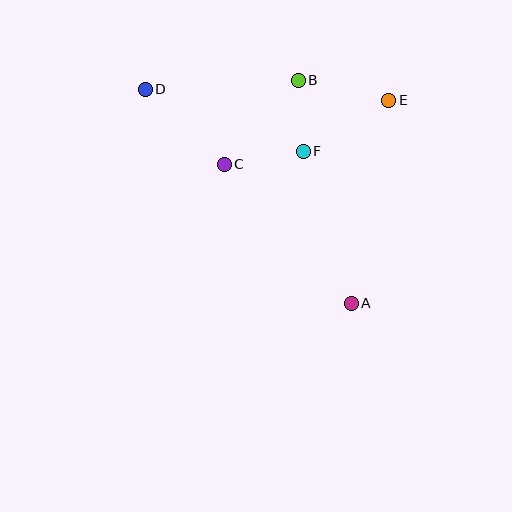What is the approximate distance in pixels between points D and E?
The distance between D and E is approximately 244 pixels.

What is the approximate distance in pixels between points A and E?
The distance between A and E is approximately 206 pixels.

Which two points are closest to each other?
Points B and F are closest to each other.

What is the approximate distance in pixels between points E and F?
The distance between E and F is approximately 99 pixels.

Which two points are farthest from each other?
Points A and D are farthest from each other.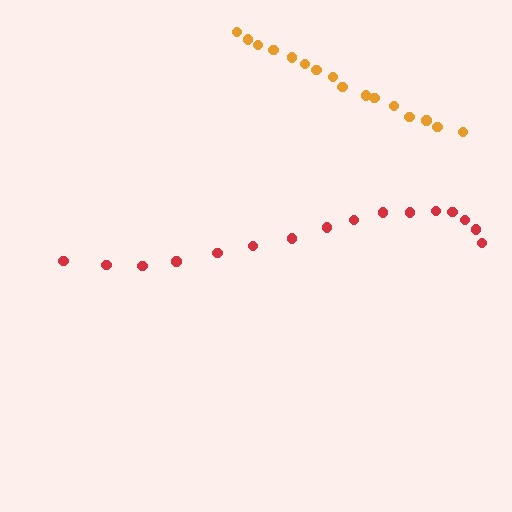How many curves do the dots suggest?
There are 2 distinct paths.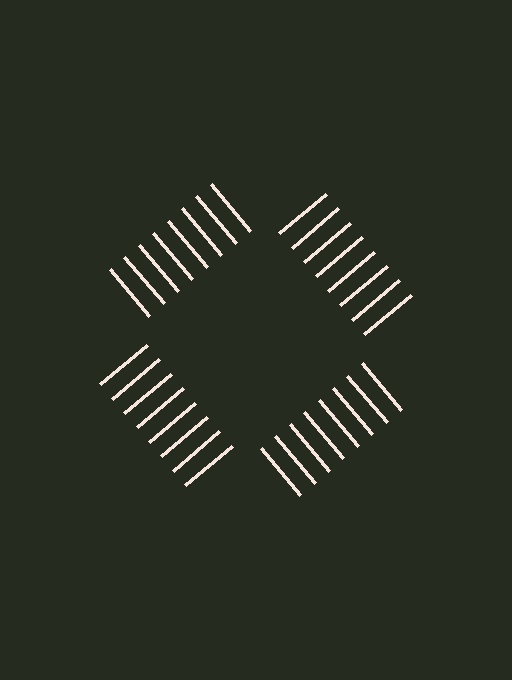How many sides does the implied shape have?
4 sides — the line-ends trace a square.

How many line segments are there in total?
32 — 8 along each of the 4 edges.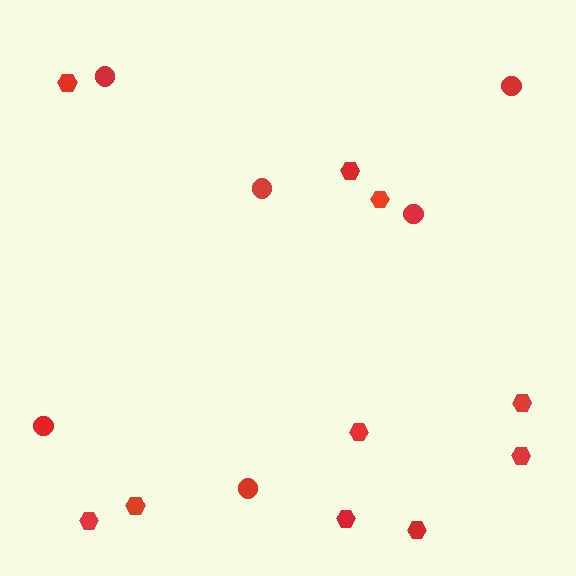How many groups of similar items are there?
There are 2 groups: one group of hexagons (10) and one group of circles (6).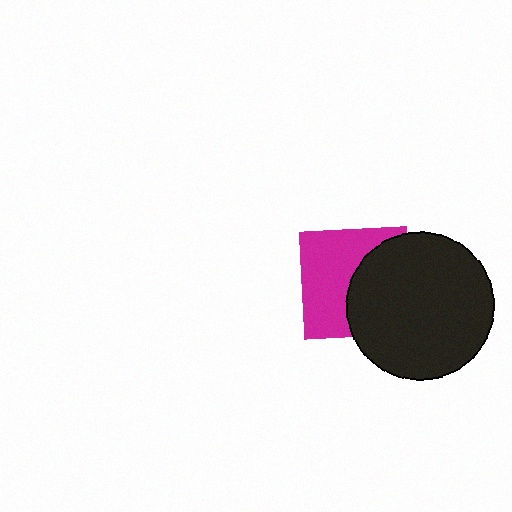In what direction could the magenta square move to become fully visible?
The magenta square could move left. That would shift it out from behind the black circle entirely.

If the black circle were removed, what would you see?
You would see the complete magenta square.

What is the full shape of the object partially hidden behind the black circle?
The partially hidden object is a magenta square.